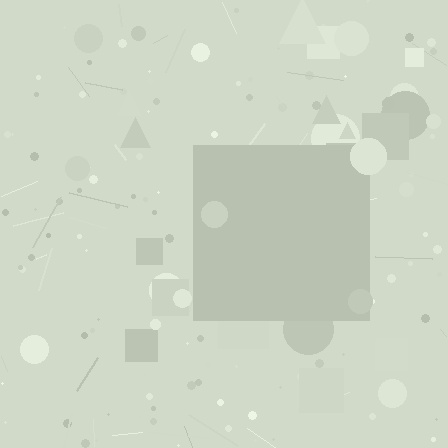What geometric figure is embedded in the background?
A square is embedded in the background.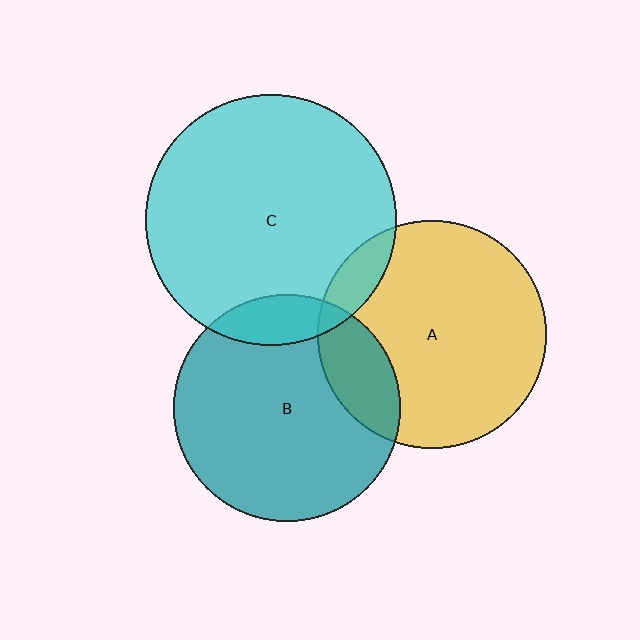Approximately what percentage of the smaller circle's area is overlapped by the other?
Approximately 10%.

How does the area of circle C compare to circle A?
Approximately 1.2 times.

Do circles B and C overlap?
Yes.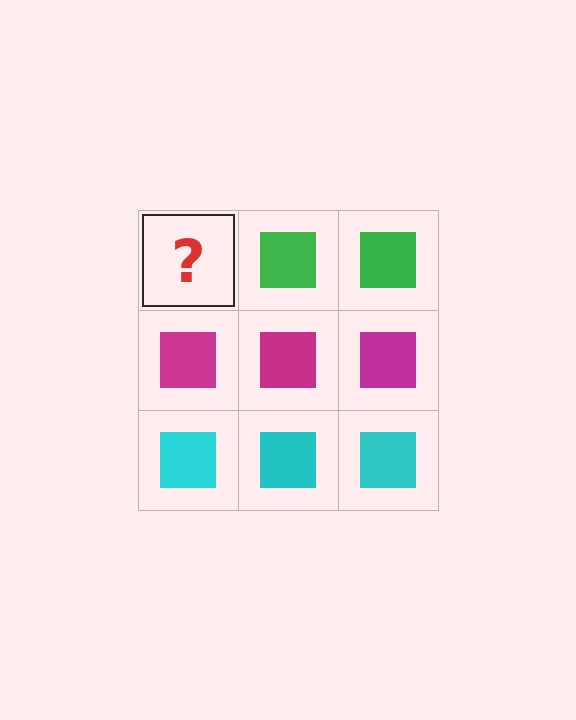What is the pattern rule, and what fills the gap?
The rule is that each row has a consistent color. The gap should be filled with a green square.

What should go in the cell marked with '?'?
The missing cell should contain a green square.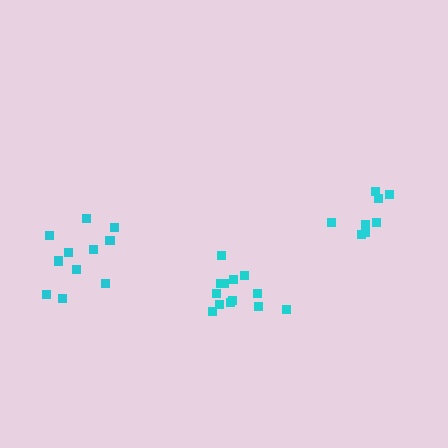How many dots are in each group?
Group 1: 11 dots, Group 2: 13 dots, Group 3: 8 dots (32 total).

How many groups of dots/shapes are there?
There are 3 groups.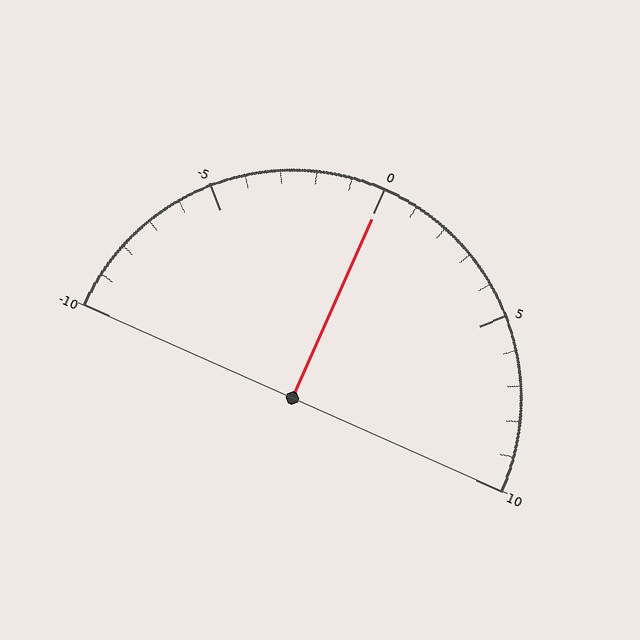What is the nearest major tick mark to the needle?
The nearest major tick mark is 0.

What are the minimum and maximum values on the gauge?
The gauge ranges from -10 to 10.